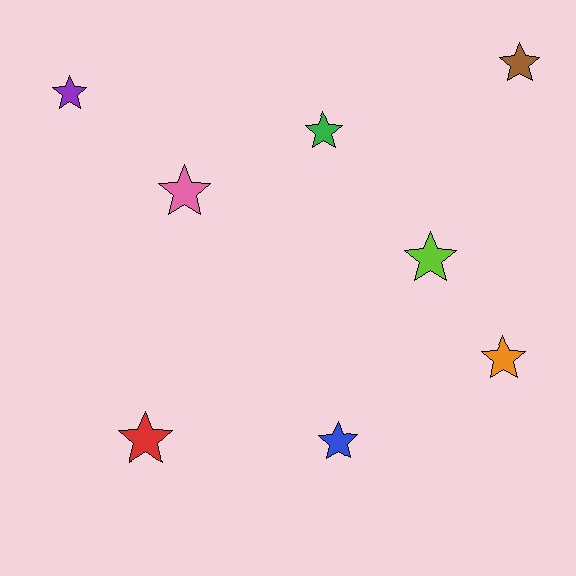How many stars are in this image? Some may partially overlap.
There are 8 stars.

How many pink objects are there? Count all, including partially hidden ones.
There is 1 pink object.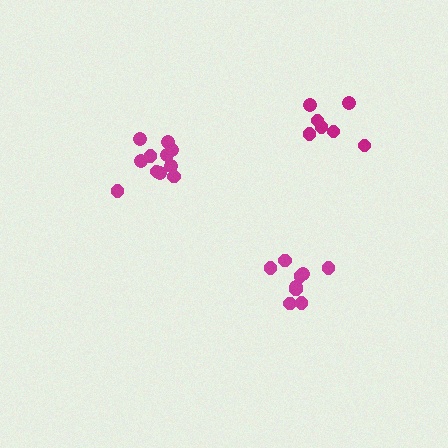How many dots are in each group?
Group 1: 11 dots, Group 2: 7 dots, Group 3: 9 dots (27 total).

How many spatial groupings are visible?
There are 3 spatial groupings.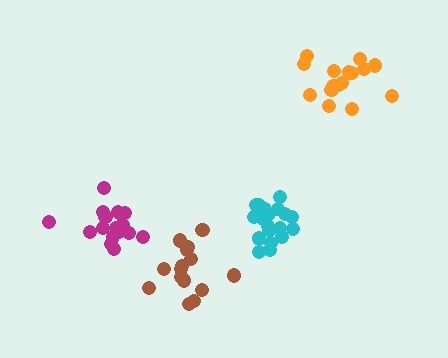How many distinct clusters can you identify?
There are 4 distinct clusters.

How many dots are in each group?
Group 1: 15 dots, Group 2: 20 dots, Group 3: 17 dots, Group 4: 17 dots (69 total).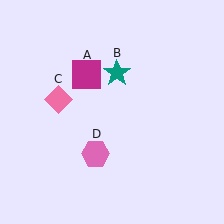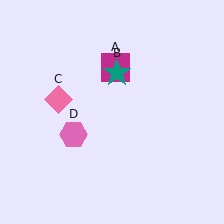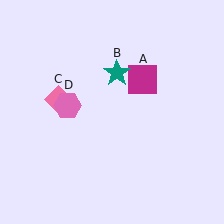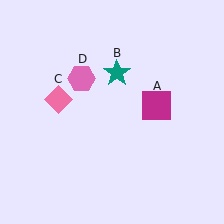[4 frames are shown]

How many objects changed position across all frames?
2 objects changed position: magenta square (object A), pink hexagon (object D).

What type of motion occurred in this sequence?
The magenta square (object A), pink hexagon (object D) rotated clockwise around the center of the scene.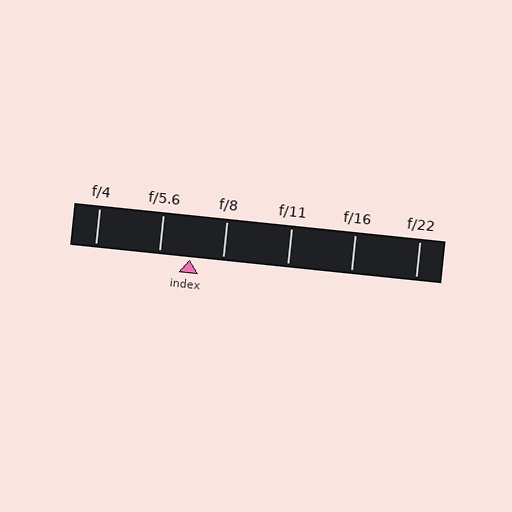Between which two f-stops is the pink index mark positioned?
The index mark is between f/5.6 and f/8.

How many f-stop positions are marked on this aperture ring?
There are 6 f-stop positions marked.